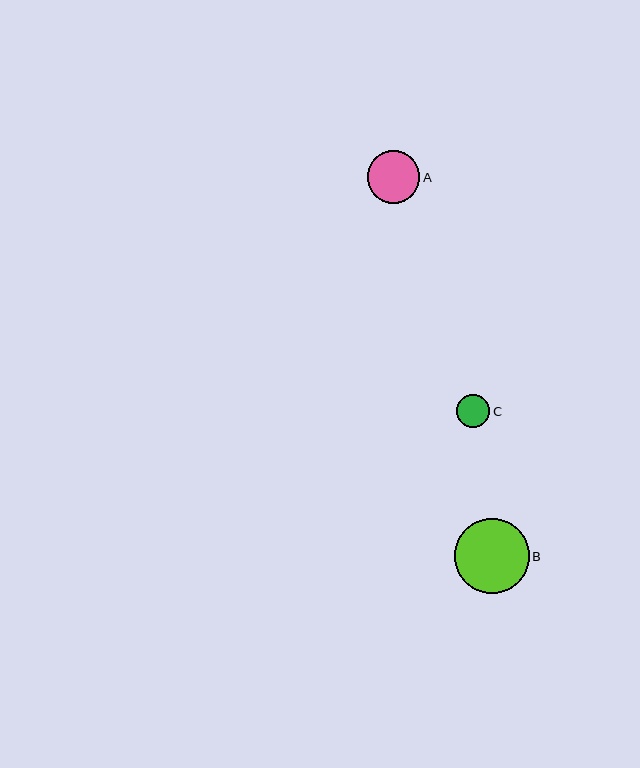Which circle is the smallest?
Circle C is the smallest with a size of approximately 33 pixels.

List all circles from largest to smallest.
From largest to smallest: B, A, C.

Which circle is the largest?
Circle B is the largest with a size of approximately 74 pixels.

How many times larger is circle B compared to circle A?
Circle B is approximately 1.4 times the size of circle A.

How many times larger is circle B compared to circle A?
Circle B is approximately 1.4 times the size of circle A.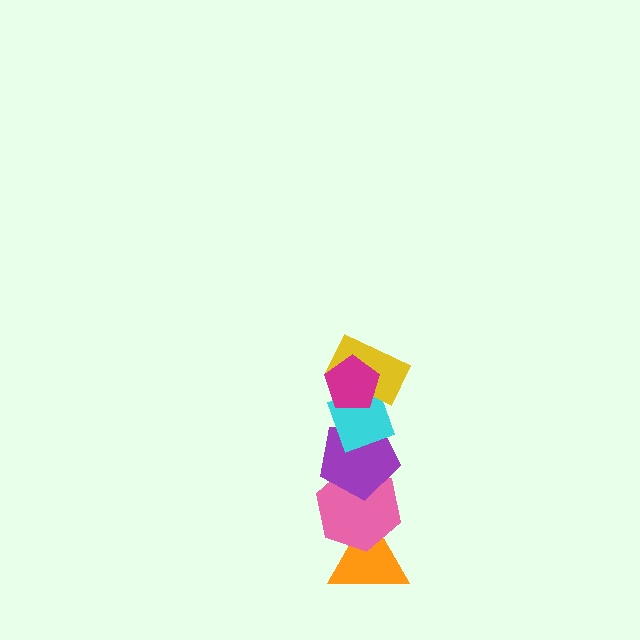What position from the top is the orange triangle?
The orange triangle is 6th from the top.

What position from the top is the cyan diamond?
The cyan diamond is 3rd from the top.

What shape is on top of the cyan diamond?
The yellow rectangle is on top of the cyan diamond.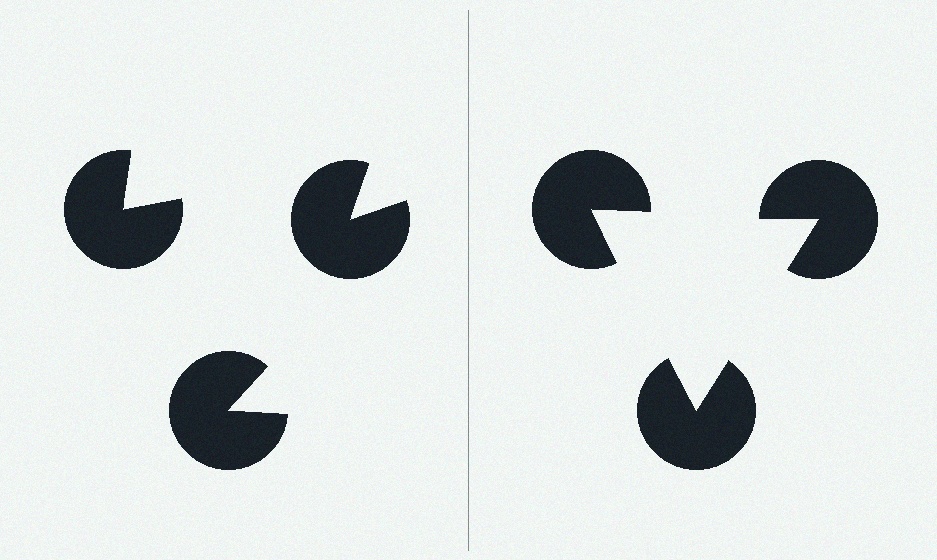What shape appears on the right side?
An illusory triangle.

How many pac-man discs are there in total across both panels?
6 — 3 on each side.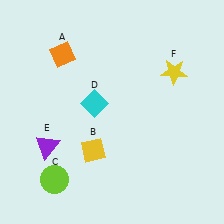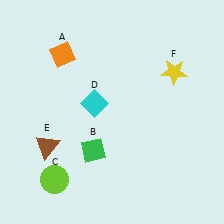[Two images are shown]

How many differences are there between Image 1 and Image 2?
There are 2 differences between the two images.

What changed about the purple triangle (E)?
In Image 1, E is purple. In Image 2, it changed to brown.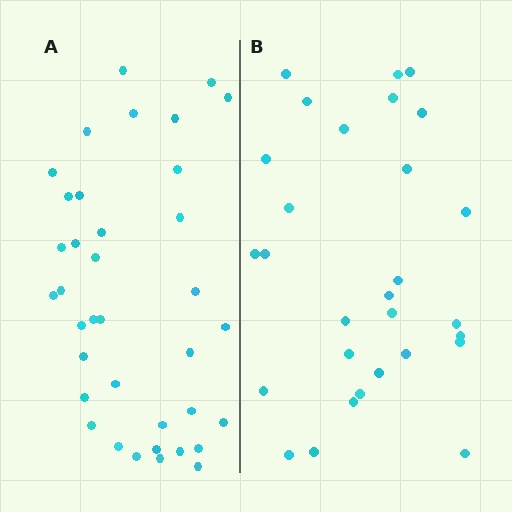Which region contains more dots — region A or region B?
Region A (the left region) has more dots.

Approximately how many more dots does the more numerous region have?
Region A has roughly 8 or so more dots than region B.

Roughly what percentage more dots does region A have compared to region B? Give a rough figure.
About 30% more.